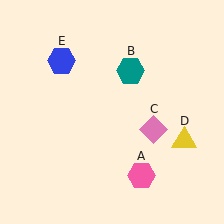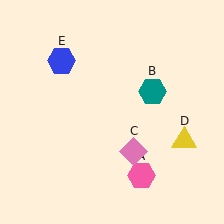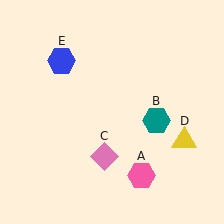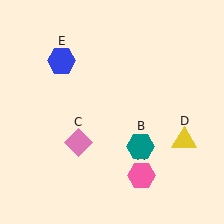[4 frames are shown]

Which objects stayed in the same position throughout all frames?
Pink hexagon (object A) and yellow triangle (object D) and blue hexagon (object E) remained stationary.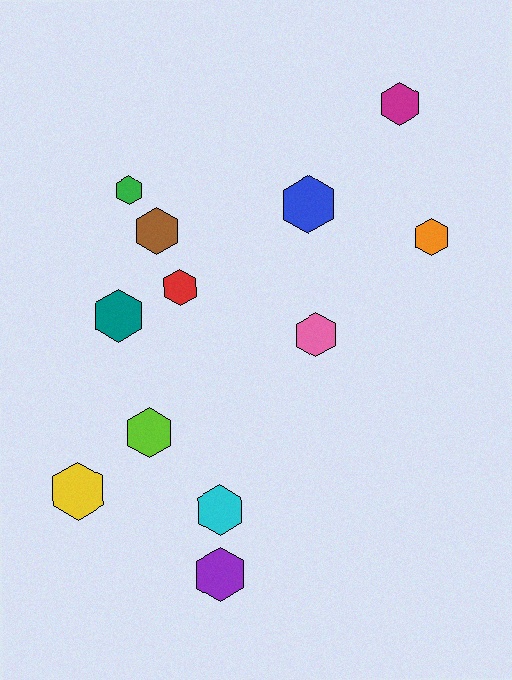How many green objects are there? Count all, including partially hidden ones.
There is 1 green object.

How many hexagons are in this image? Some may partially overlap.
There are 12 hexagons.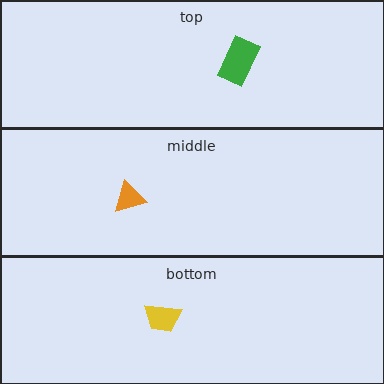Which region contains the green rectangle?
The top region.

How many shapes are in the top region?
1.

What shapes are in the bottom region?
The yellow trapezoid.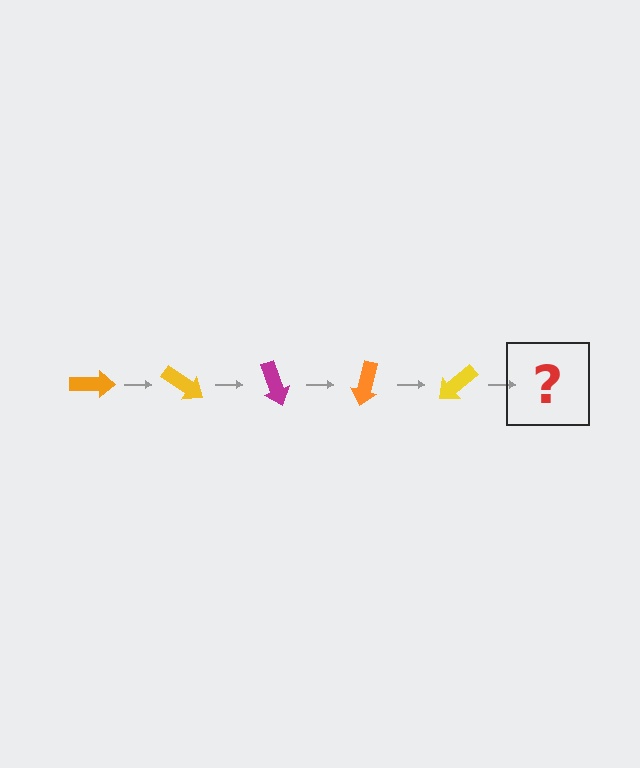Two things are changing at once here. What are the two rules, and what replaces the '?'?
The two rules are that it rotates 35 degrees each step and the color cycles through orange, yellow, and magenta. The '?' should be a magenta arrow, rotated 175 degrees from the start.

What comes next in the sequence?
The next element should be a magenta arrow, rotated 175 degrees from the start.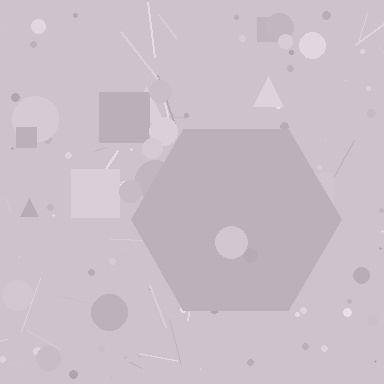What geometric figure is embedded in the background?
A hexagon is embedded in the background.